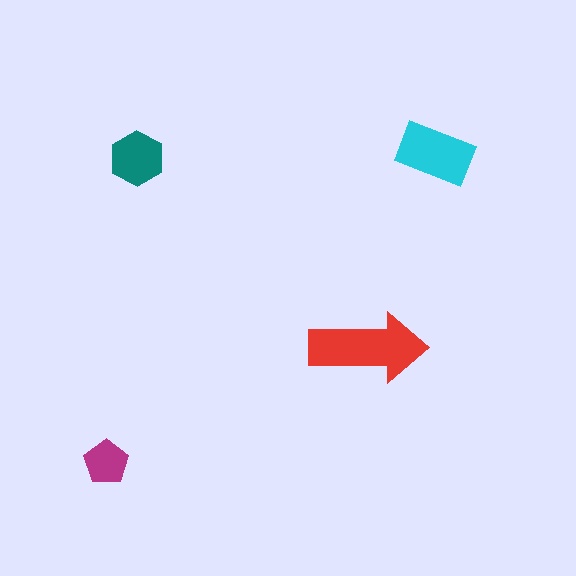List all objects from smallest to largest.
The magenta pentagon, the teal hexagon, the cyan rectangle, the red arrow.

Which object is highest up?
The cyan rectangle is topmost.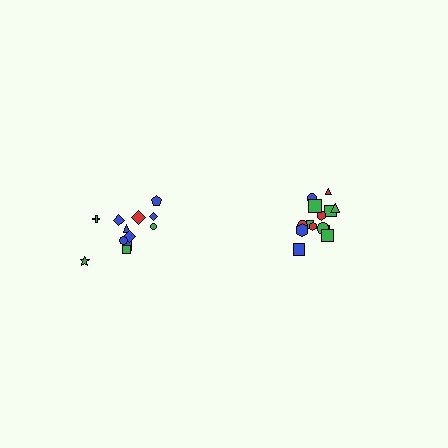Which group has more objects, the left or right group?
The right group.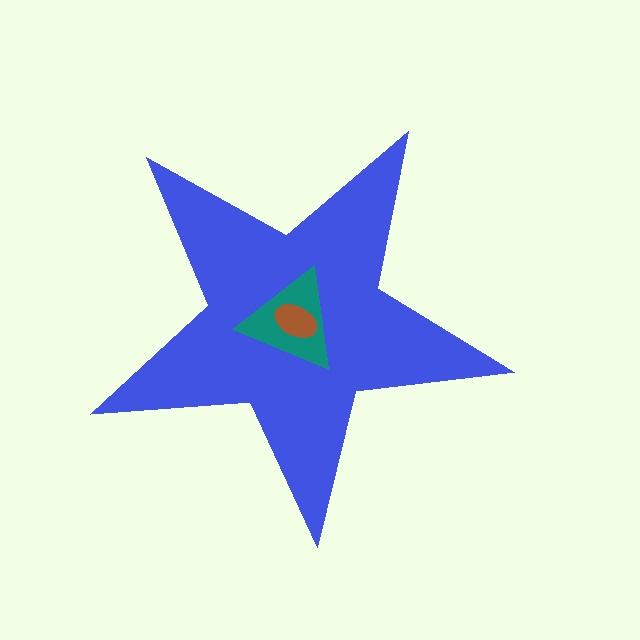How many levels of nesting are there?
3.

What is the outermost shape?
The blue star.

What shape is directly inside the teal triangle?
The brown ellipse.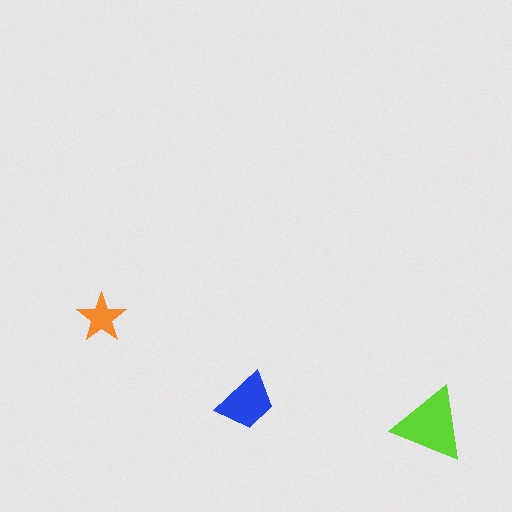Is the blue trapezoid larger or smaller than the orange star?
Larger.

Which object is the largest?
The lime triangle.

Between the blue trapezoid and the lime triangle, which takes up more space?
The lime triangle.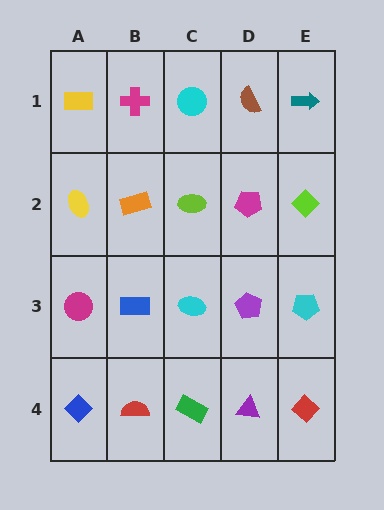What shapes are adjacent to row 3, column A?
A yellow ellipse (row 2, column A), a blue diamond (row 4, column A), a blue rectangle (row 3, column B).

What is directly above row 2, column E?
A teal arrow.